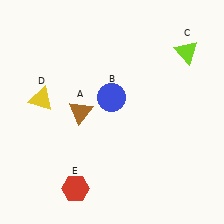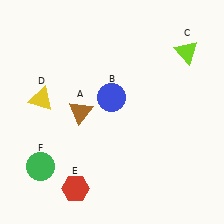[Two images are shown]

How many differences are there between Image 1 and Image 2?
There is 1 difference between the two images.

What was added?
A green circle (F) was added in Image 2.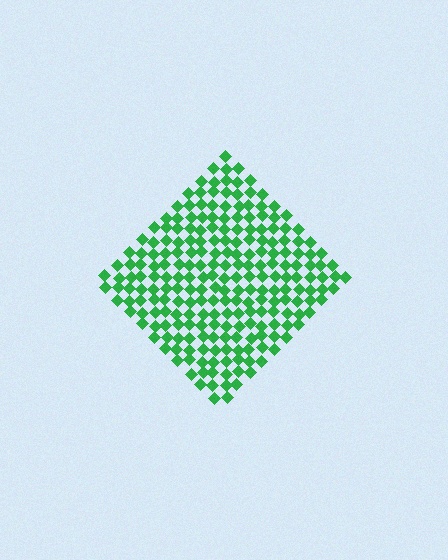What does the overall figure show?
The overall figure shows a diamond.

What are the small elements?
The small elements are diamonds.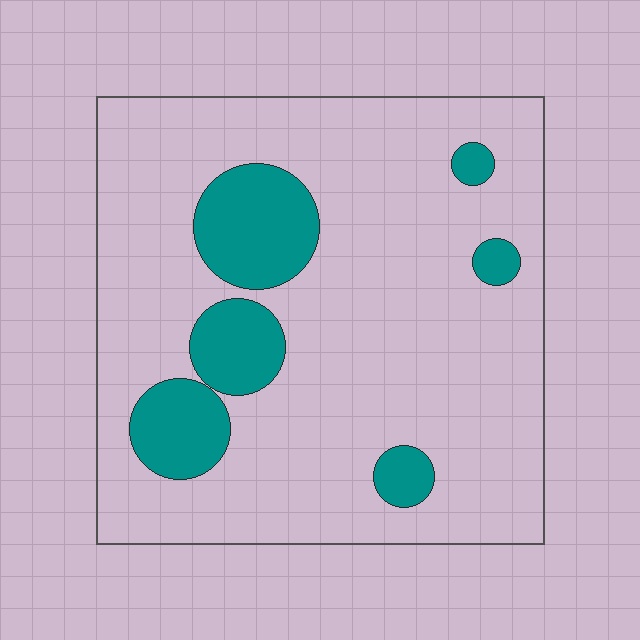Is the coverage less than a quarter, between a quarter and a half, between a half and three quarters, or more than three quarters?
Less than a quarter.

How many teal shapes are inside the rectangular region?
6.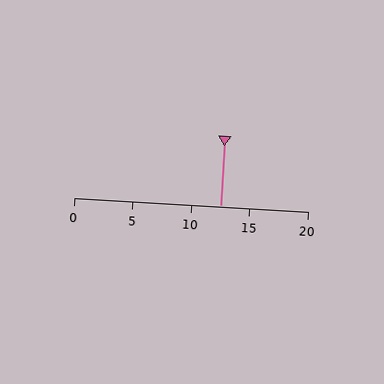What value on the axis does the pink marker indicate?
The marker indicates approximately 12.5.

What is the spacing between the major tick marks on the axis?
The major ticks are spaced 5 apart.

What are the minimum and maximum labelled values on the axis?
The axis runs from 0 to 20.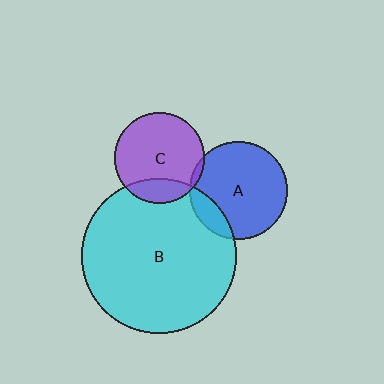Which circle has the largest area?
Circle B (cyan).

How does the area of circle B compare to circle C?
Approximately 2.9 times.